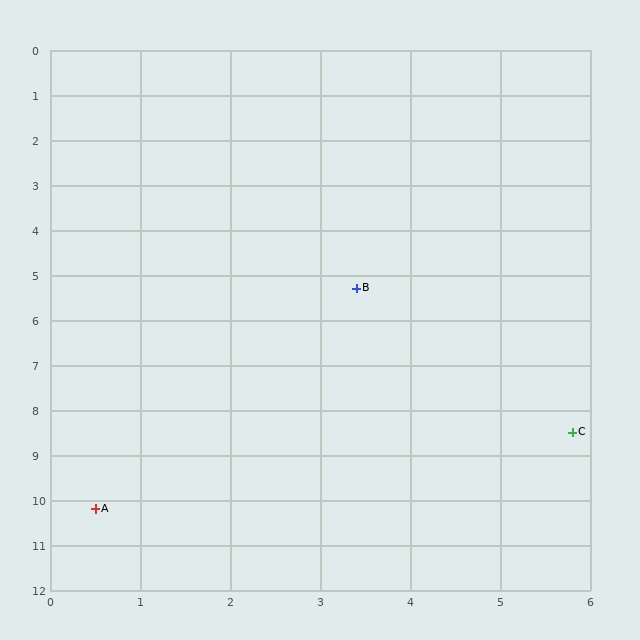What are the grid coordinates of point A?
Point A is at approximately (0.5, 10.2).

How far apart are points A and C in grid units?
Points A and C are about 5.6 grid units apart.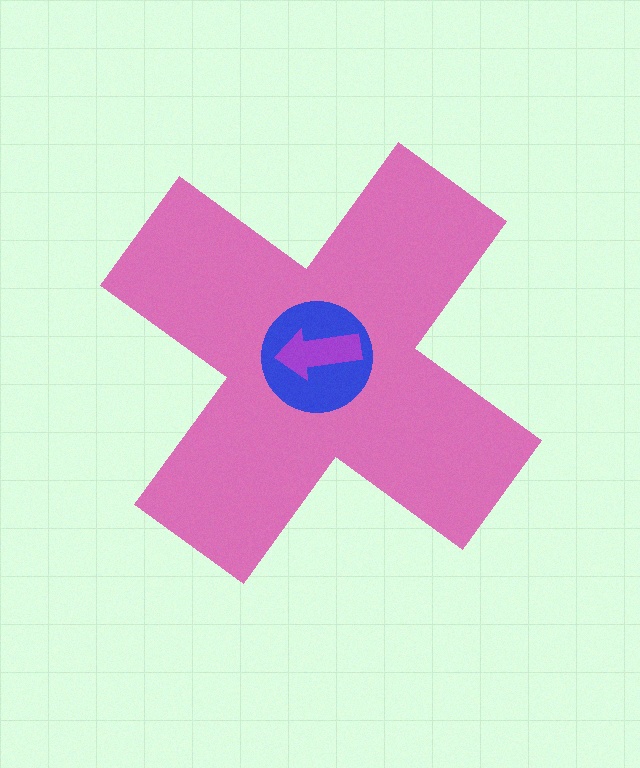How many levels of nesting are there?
3.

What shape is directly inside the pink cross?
The blue circle.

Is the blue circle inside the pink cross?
Yes.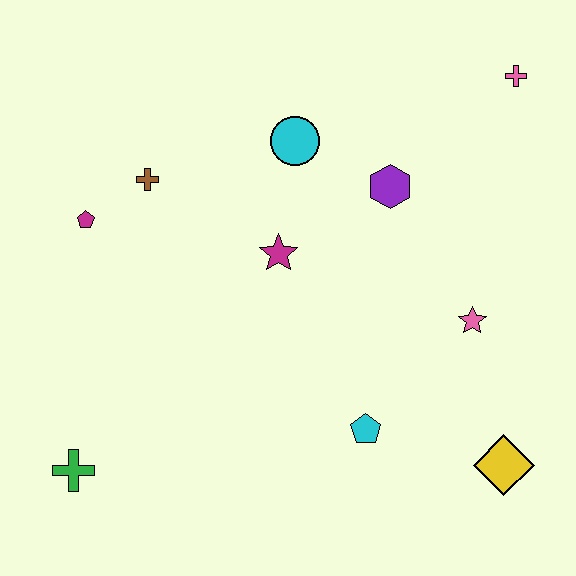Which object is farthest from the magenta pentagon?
The yellow diamond is farthest from the magenta pentagon.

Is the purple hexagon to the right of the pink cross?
No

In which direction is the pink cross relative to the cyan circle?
The pink cross is to the right of the cyan circle.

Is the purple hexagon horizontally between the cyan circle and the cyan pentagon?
No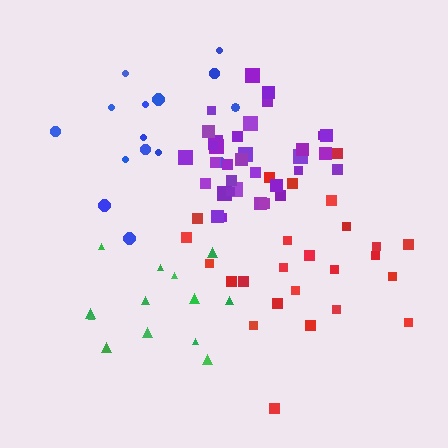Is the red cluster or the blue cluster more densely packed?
Red.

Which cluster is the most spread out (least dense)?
Blue.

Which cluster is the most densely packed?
Purple.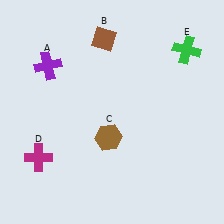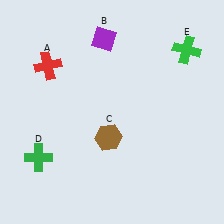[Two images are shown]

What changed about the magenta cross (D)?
In Image 1, D is magenta. In Image 2, it changed to green.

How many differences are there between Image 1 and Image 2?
There are 3 differences between the two images.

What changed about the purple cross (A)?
In Image 1, A is purple. In Image 2, it changed to red.